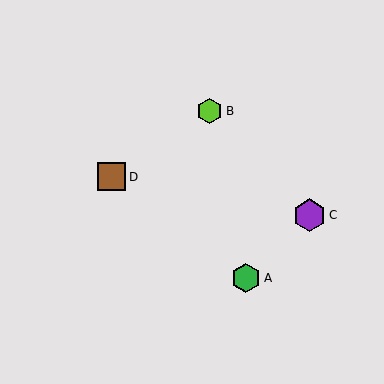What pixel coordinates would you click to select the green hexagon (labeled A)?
Click at (246, 278) to select the green hexagon A.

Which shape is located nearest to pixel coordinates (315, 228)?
The purple hexagon (labeled C) at (310, 215) is nearest to that location.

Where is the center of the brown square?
The center of the brown square is at (112, 177).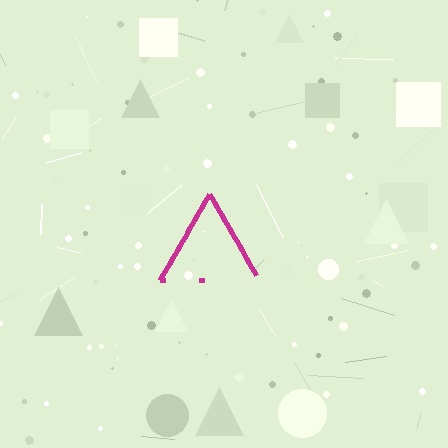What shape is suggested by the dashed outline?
The dashed outline suggests a triangle.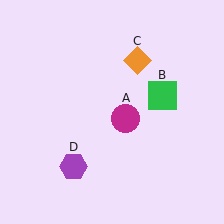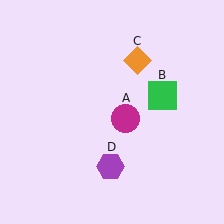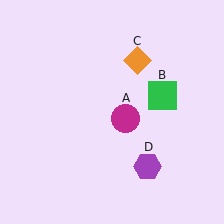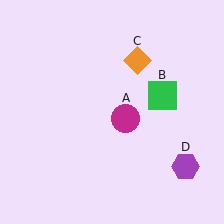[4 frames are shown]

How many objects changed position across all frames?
1 object changed position: purple hexagon (object D).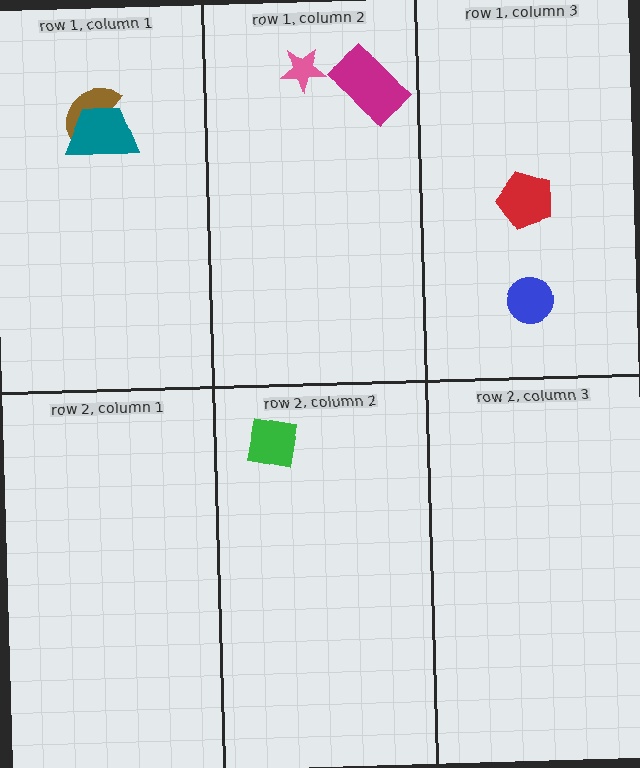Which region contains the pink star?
The row 1, column 2 region.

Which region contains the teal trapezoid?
The row 1, column 1 region.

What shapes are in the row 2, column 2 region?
The green square.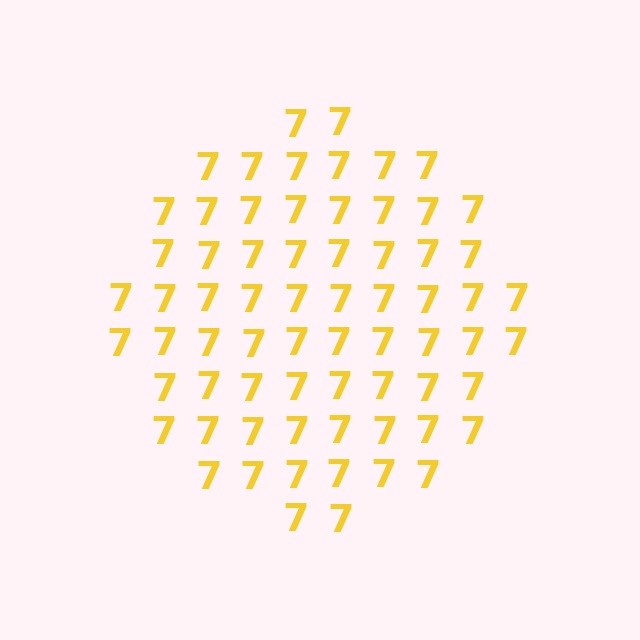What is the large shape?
The large shape is a circle.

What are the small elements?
The small elements are digit 7's.